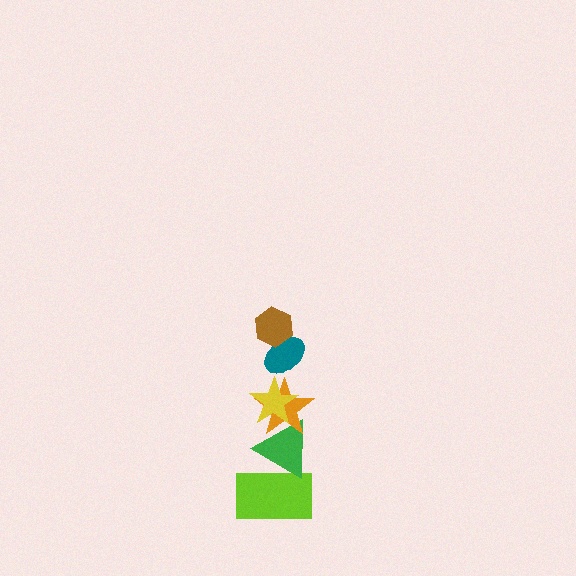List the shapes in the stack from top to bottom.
From top to bottom: the brown hexagon, the teal ellipse, the yellow star, the orange star, the green triangle, the lime rectangle.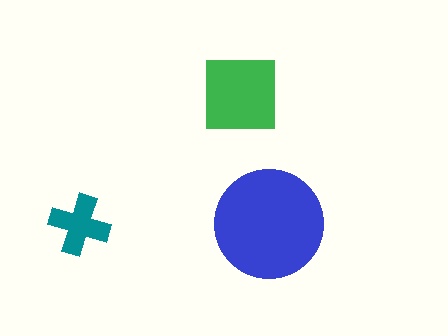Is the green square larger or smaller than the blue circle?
Smaller.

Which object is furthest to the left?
The teal cross is leftmost.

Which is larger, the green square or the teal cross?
The green square.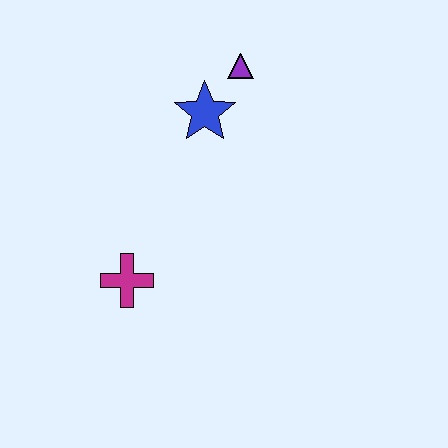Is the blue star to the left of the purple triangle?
Yes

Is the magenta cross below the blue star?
Yes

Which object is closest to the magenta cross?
The blue star is closest to the magenta cross.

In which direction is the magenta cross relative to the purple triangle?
The magenta cross is below the purple triangle.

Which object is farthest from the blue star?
The magenta cross is farthest from the blue star.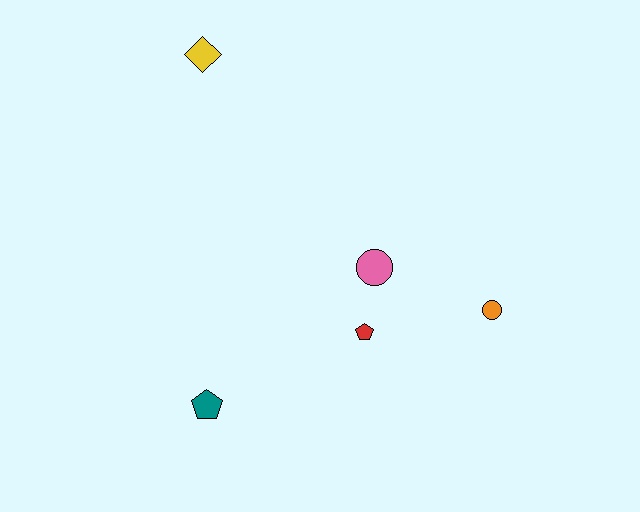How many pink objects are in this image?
There is 1 pink object.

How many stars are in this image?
There are no stars.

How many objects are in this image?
There are 5 objects.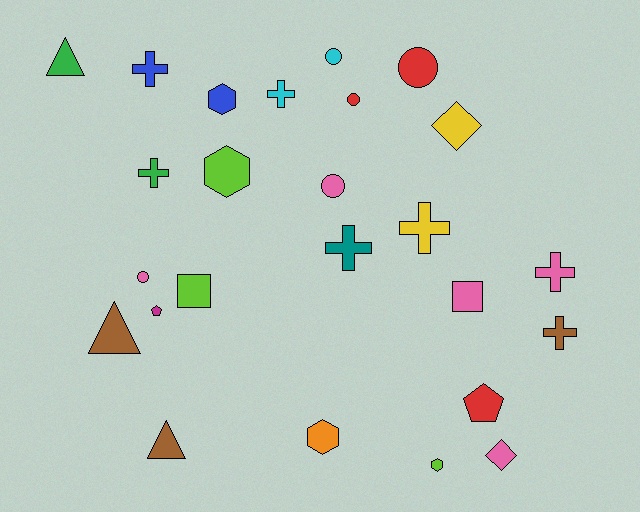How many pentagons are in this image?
There are 2 pentagons.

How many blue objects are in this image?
There are 2 blue objects.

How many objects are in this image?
There are 25 objects.